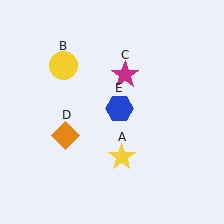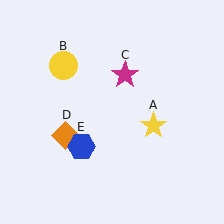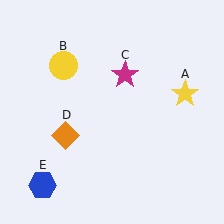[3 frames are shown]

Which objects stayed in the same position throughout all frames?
Yellow circle (object B) and magenta star (object C) and orange diamond (object D) remained stationary.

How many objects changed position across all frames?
2 objects changed position: yellow star (object A), blue hexagon (object E).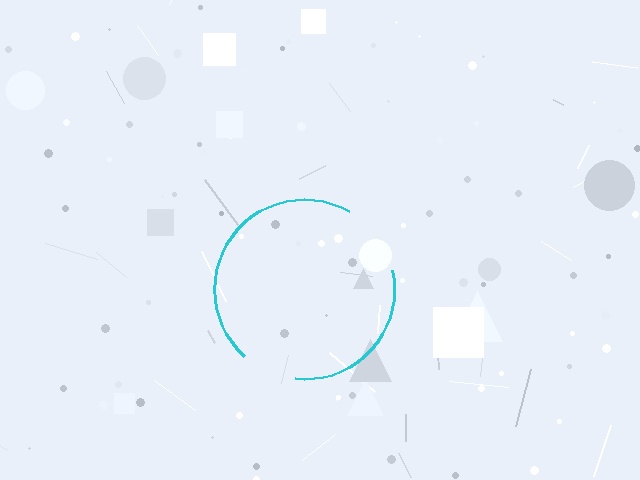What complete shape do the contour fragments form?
The contour fragments form a circle.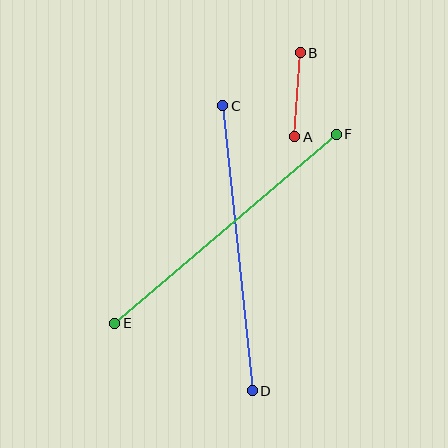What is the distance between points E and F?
The distance is approximately 291 pixels.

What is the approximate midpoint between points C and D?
The midpoint is at approximately (238, 248) pixels.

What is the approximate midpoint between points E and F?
The midpoint is at approximately (226, 229) pixels.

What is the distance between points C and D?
The distance is approximately 287 pixels.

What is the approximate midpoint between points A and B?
The midpoint is at approximately (298, 95) pixels.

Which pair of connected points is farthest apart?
Points E and F are farthest apart.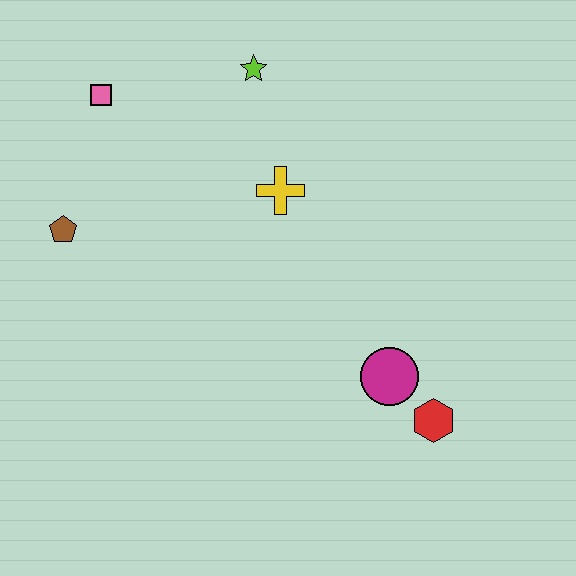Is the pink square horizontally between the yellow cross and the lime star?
No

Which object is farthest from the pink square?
The red hexagon is farthest from the pink square.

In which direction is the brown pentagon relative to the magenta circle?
The brown pentagon is to the left of the magenta circle.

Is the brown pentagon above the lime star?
No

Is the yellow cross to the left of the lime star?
No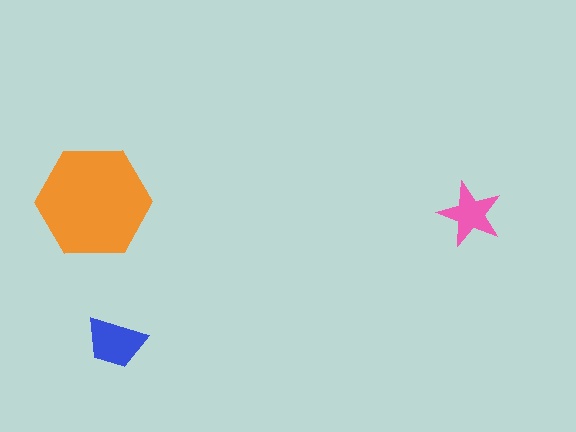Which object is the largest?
The orange hexagon.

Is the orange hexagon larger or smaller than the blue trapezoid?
Larger.